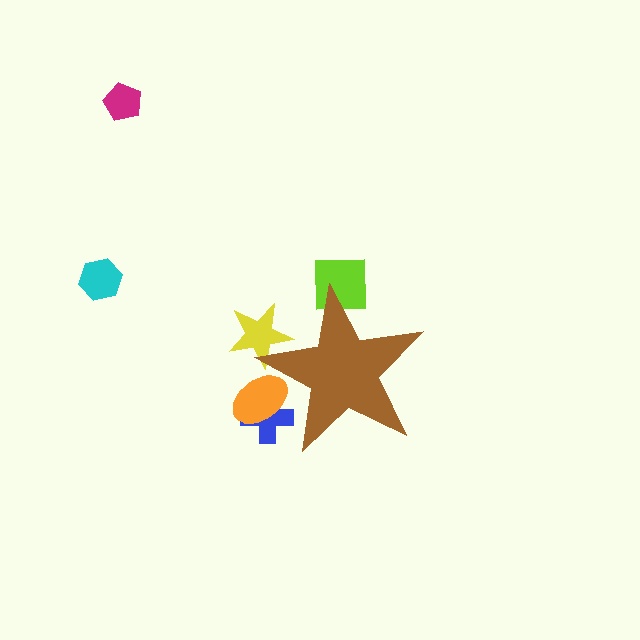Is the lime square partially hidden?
Yes, the lime square is partially hidden behind the brown star.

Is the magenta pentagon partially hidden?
No, the magenta pentagon is fully visible.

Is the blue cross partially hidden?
Yes, the blue cross is partially hidden behind the brown star.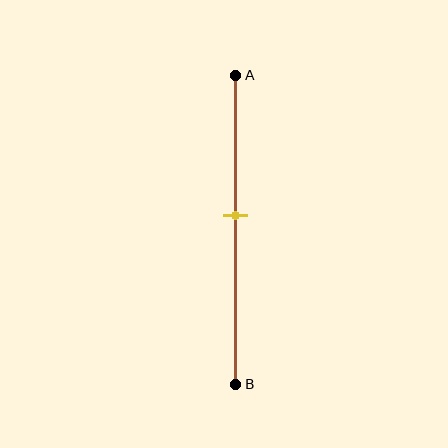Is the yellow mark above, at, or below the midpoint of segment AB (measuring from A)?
The yellow mark is above the midpoint of segment AB.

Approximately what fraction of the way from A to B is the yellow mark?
The yellow mark is approximately 45% of the way from A to B.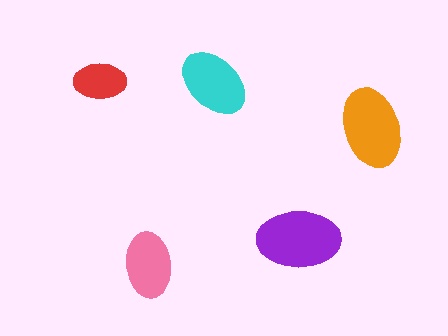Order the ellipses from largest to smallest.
the purple one, the orange one, the cyan one, the pink one, the red one.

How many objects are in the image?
There are 5 objects in the image.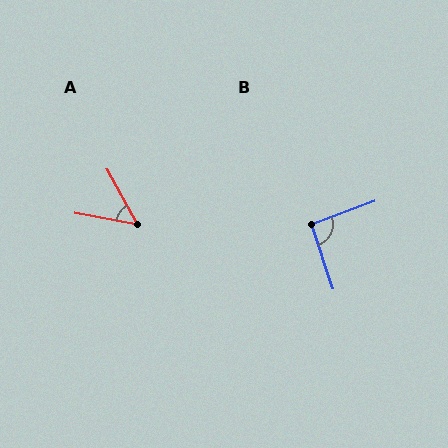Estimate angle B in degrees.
Approximately 92 degrees.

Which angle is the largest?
B, at approximately 92 degrees.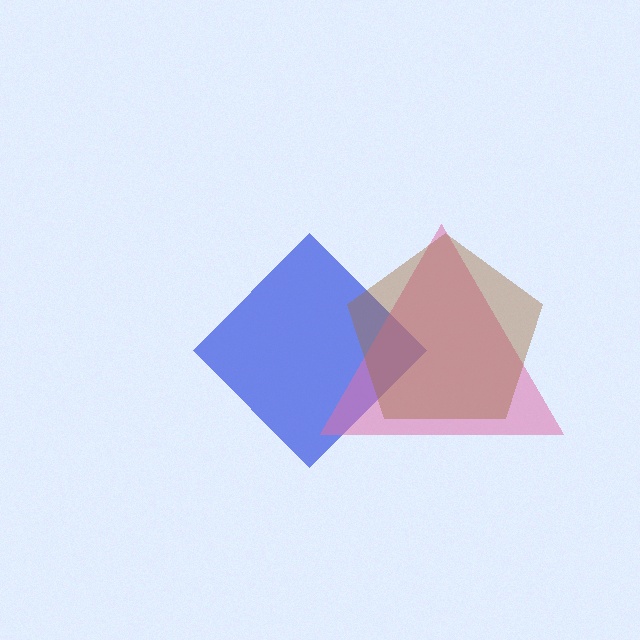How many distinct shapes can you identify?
There are 3 distinct shapes: a blue diamond, a pink triangle, a brown pentagon.